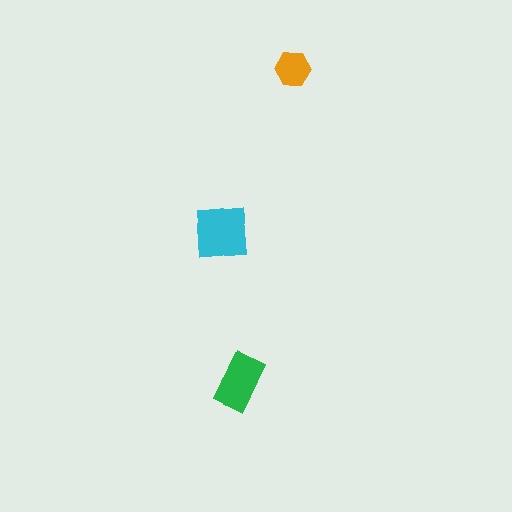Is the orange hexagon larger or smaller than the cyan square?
Smaller.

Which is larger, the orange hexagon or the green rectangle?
The green rectangle.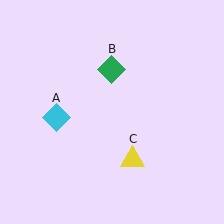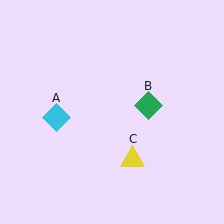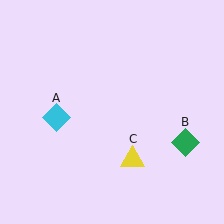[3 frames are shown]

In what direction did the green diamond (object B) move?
The green diamond (object B) moved down and to the right.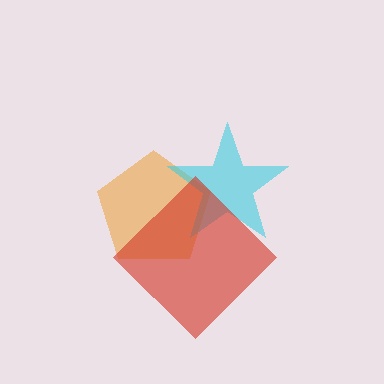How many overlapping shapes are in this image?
There are 3 overlapping shapes in the image.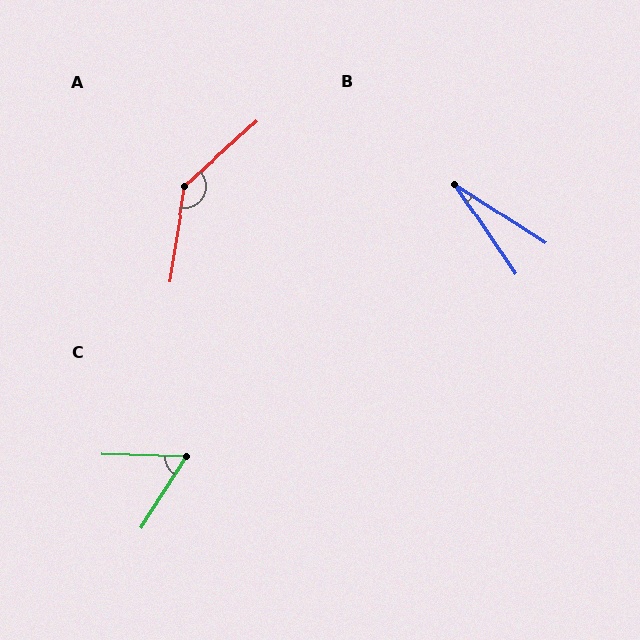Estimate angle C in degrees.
Approximately 59 degrees.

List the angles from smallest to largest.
B (23°), C (59°), A (141°).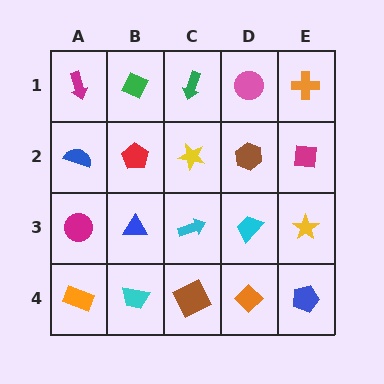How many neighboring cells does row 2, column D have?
4.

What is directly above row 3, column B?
A red pentagon.